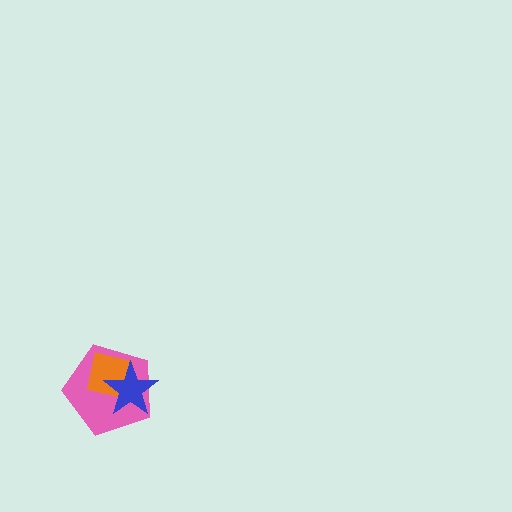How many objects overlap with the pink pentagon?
2 objects overlap with the pink pentagon.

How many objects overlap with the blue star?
2 objects overlap with the blue star.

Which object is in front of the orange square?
The blue star is in front of the orange square.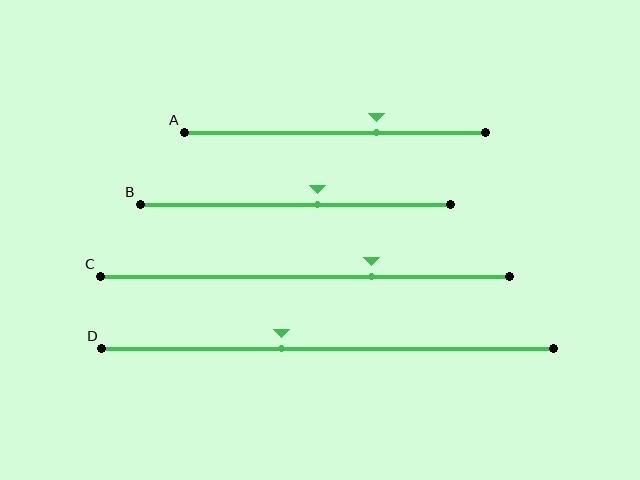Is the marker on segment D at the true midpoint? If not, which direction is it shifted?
No, the marker on segment D is shifted to the left by about 10% of the segment length.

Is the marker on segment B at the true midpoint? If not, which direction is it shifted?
No, the marker on segment B is shifted to the right by about 7% of the segment length.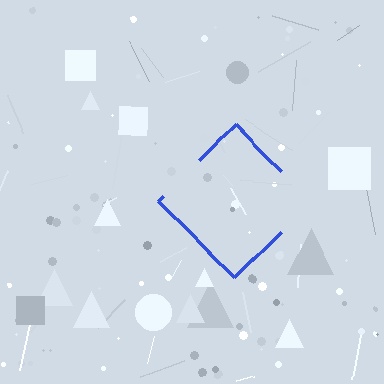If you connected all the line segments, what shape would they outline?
They would outline a diamond.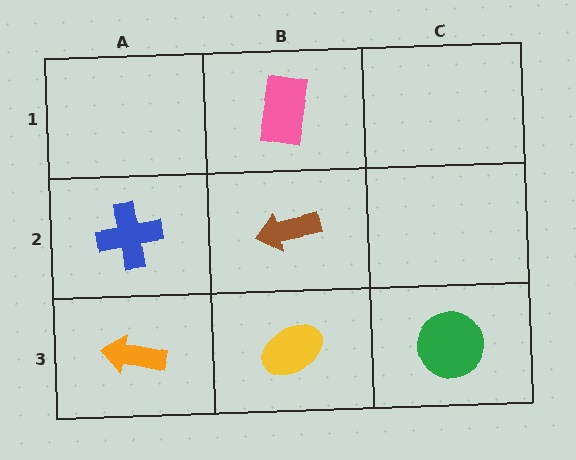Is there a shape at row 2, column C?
No, that cell is empty.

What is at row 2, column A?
A blue cross.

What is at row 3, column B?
A yellow ellipse.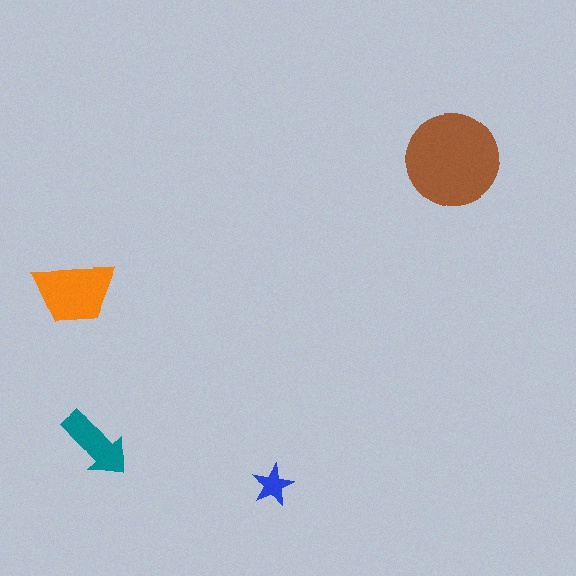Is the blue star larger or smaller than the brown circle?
Smaller.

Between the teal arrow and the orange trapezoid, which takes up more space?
The orange trapezoid.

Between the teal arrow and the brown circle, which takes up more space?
The brown circle.